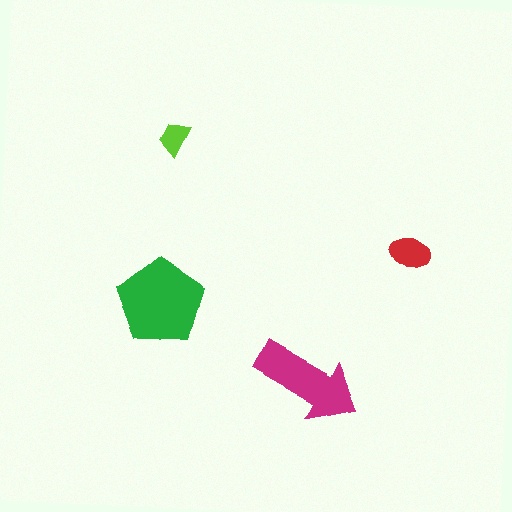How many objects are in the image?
There are 4 objects in the image.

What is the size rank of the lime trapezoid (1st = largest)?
4th.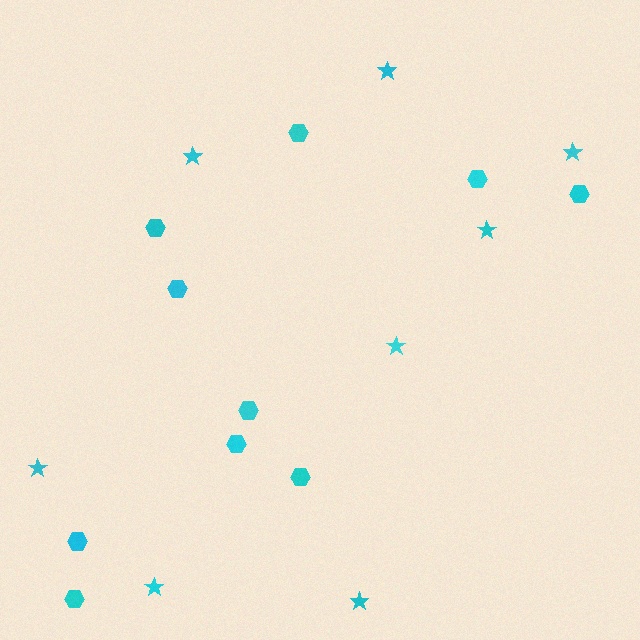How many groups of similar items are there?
There are 2 groups: one group of hexagons (10) and one group of stars (8).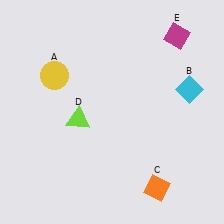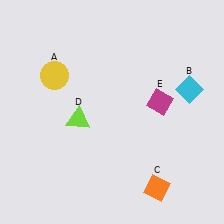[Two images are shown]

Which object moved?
The magenta diamond (E) moved down.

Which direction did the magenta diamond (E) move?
The magenta diamond (E) moved down.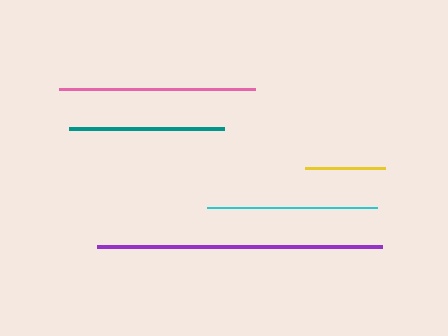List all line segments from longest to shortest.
From longest to shortest: purple, pink, cyan, teal, yellow.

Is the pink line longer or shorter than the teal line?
The pink line is longer than the teal line.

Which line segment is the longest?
The purple line is the longest at approximately 285 pixels.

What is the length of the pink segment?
The pink segment is approximately 197 pixels long.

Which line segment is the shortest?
The yellow line is the shortest at approximately 80 pixels.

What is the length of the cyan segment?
The cyan segment is approximately 170 pixels long.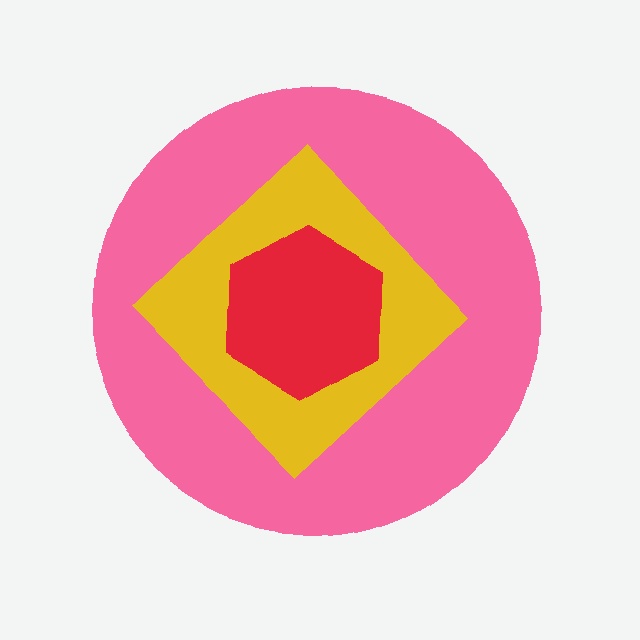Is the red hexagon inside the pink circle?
Yes.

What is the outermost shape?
The pink circle.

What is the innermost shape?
The red hexagon.